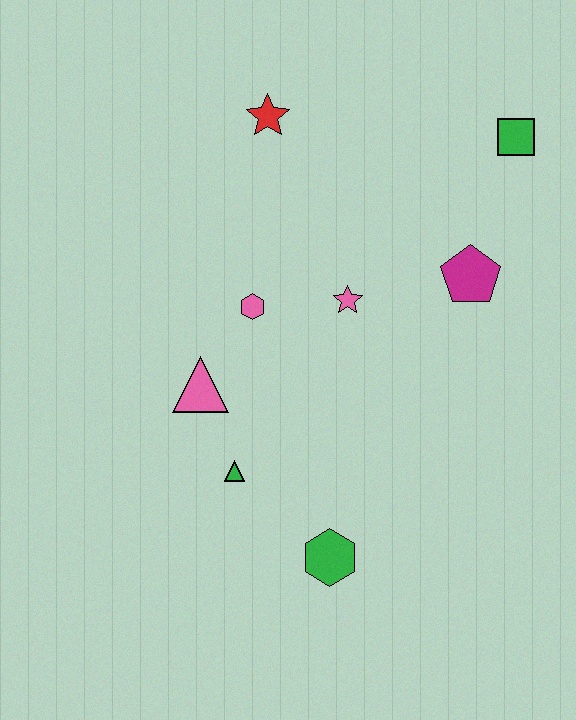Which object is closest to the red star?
The pink hexagon is closest to the red star.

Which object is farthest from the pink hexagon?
The green square is farthest from the pink hexagon.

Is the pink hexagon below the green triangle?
No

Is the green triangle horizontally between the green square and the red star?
No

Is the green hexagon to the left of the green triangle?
No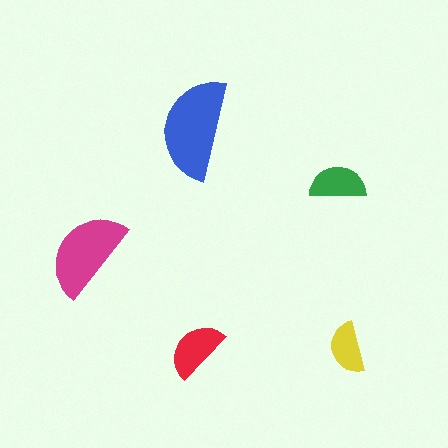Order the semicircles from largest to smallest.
the blue one, the magenta one, the red one, the green one, the yellow one.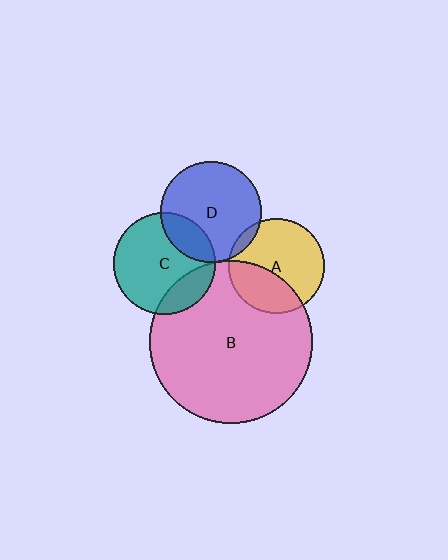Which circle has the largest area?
Circle B (pink).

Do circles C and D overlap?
Yes.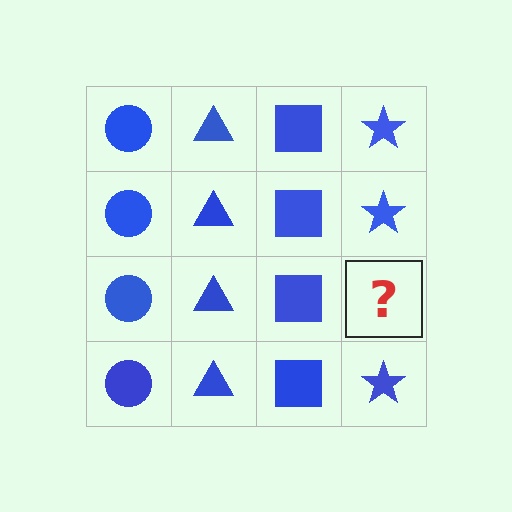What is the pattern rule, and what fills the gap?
The rule is that each column has a consistent shape. The gap should be filled with a blue star.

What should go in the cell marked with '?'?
The missing cell should contain a blue star.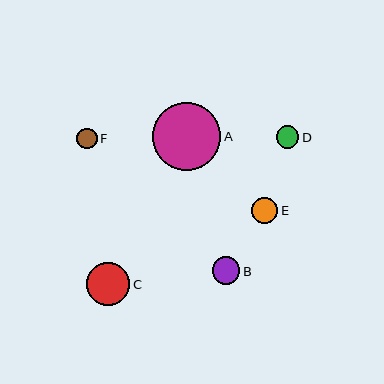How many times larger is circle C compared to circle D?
Circle C is approximately 1.9 times the size of circle D.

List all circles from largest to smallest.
From largest to smallest: A, C, B, E, D, F.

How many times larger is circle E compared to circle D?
Circle E is approximately 1.2 times the size of circle D.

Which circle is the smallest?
Circle F is the smallest with a size of approximately 20 pixels.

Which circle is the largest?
Circle A is the largest with a size of approximately 68 pixels.